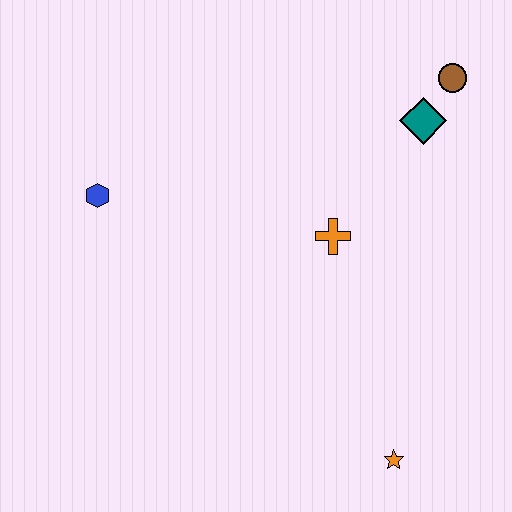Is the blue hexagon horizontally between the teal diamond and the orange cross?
No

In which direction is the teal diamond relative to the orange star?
The teal diamond is above the orange star.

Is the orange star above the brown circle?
No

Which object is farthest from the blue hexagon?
The orange star is farthest from the blue hexagon.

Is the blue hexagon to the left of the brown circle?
Yes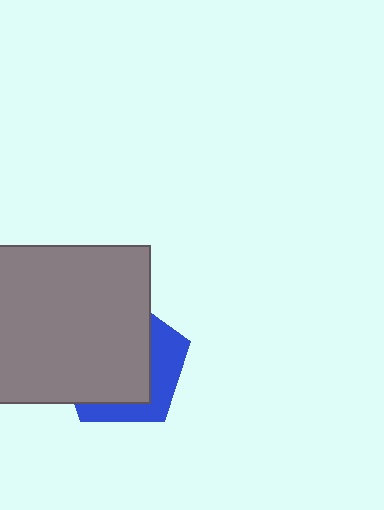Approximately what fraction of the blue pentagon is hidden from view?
Roughly 67% of the blue pentagon is hidden behind the gray square.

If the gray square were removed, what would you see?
You would see the complete blue pentagon.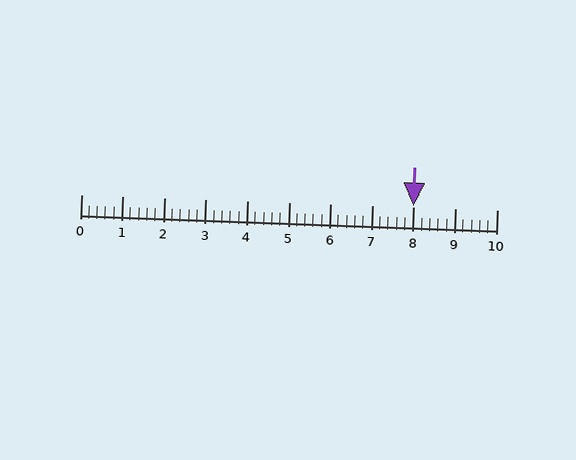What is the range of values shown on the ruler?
The ruler shows values from 0 to 10.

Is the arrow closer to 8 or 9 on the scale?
The arrow is closer to 8.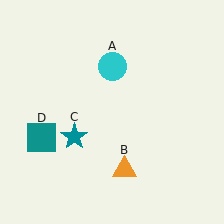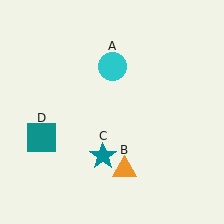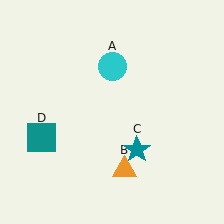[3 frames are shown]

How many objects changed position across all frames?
1 object changed position: teal star (object C).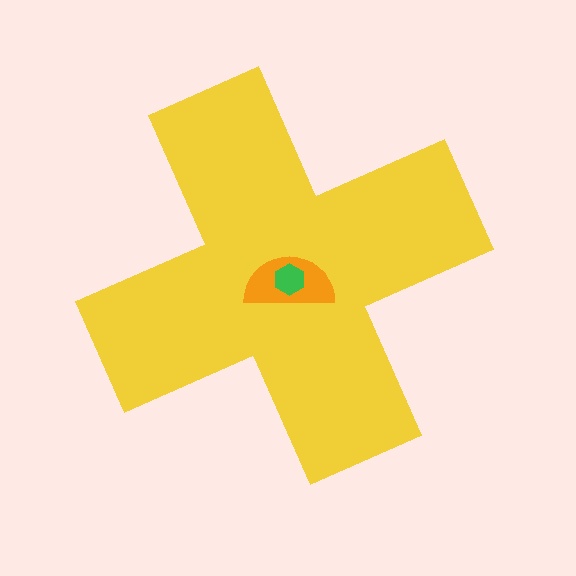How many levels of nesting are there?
3.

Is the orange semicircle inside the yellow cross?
Yes.